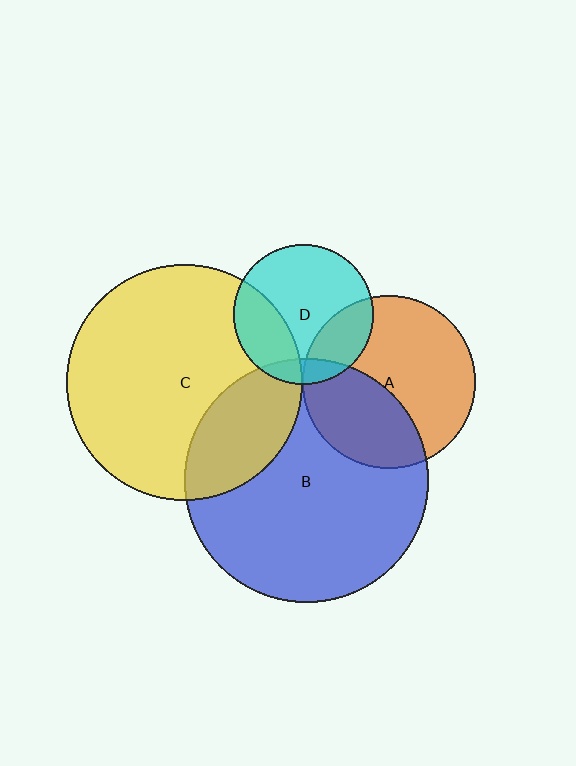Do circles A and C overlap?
Yes.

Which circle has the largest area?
Circle B (blue).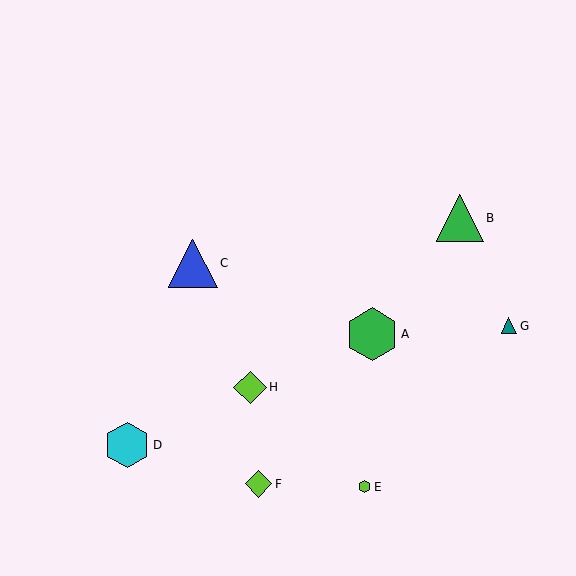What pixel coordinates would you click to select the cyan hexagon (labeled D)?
Click at (127, 445) to select the cyan hexagon D.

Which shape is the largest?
The green hexagon (labeled A) is the largest.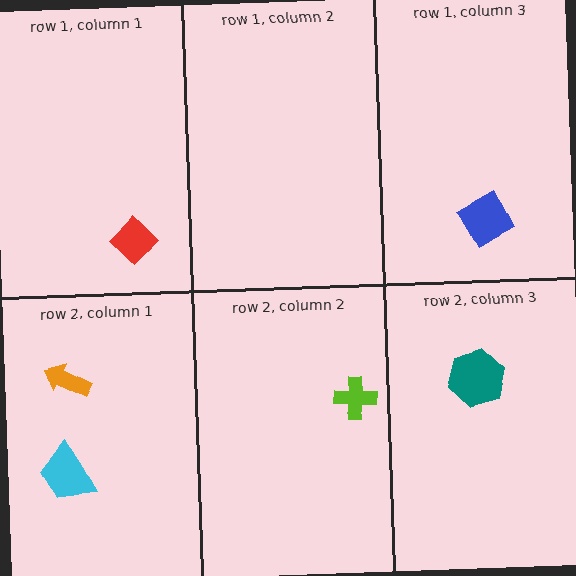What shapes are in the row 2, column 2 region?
The lime cross.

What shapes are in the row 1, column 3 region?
The blue square.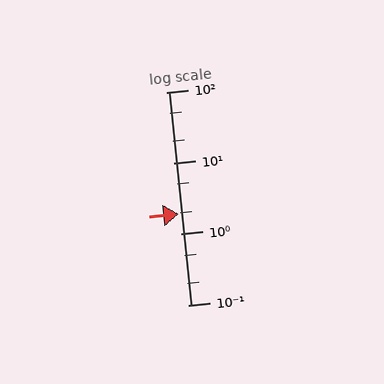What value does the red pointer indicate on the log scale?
The pointer indicates approximately 1.9.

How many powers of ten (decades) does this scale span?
The scale spans 3 decades, from 0.1 to 100.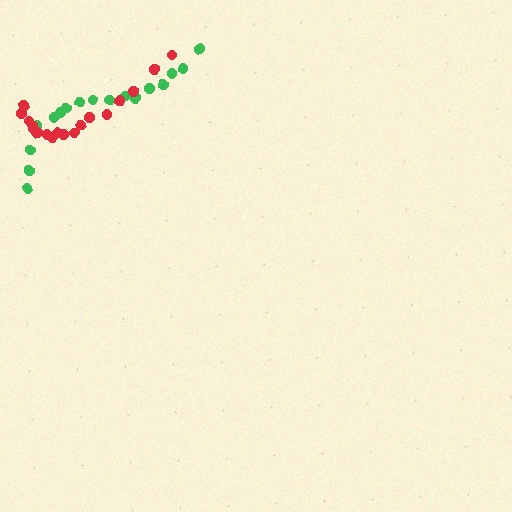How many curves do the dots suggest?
There are 2 distinct paths.